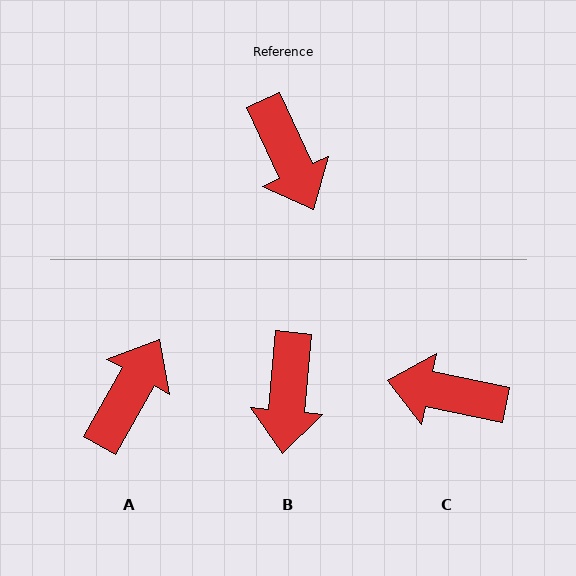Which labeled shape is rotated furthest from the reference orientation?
C, about 126 degrees away.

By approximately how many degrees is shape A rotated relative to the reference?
Approximately 126 degrees counter-clockwise.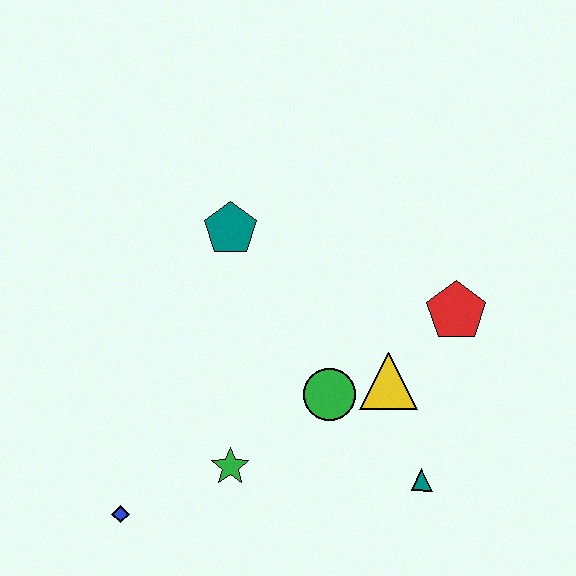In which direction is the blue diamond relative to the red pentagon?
The blue diamond is to the left of the red pentagon.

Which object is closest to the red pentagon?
The yellow triangle is closest to the red pentagon.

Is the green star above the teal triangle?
Yes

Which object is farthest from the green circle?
The blue diamond is farthest from the green circle.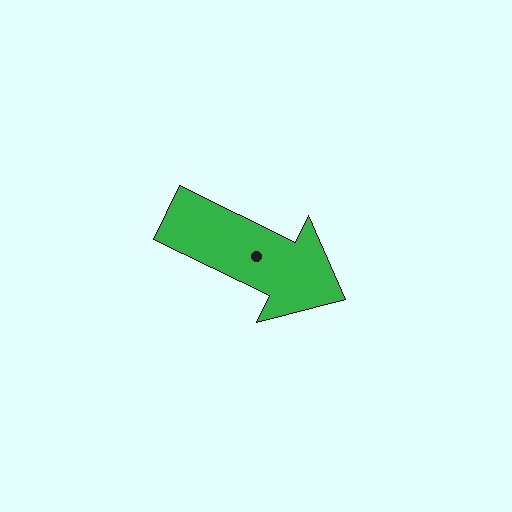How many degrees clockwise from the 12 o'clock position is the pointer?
Approximately 116 degrees.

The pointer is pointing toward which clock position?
Roughly 4 o'clock.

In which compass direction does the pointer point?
Southeast.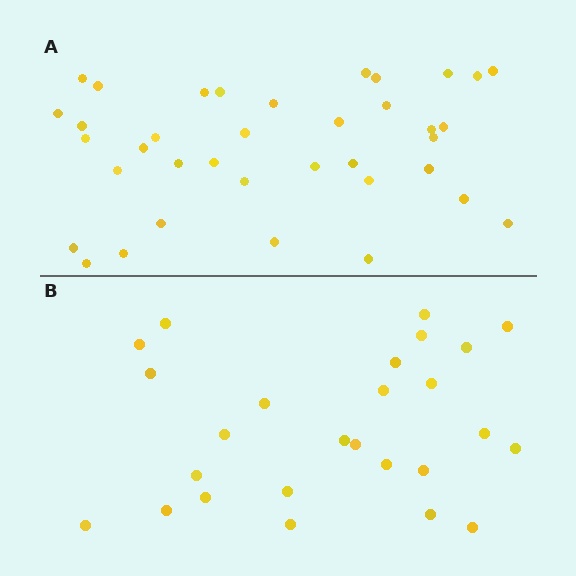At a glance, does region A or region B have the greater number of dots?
Region A (the top region) has more dots.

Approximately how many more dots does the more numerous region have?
Region A has roughly 12 or so more dots than region B.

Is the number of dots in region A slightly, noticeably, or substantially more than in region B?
Region A has noticeably more, but not dramatically so. The ratio is roughly 1.4 to 1.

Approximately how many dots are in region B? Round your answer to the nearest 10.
About 30 dots. (The exact count is 26, which rounds to 30.)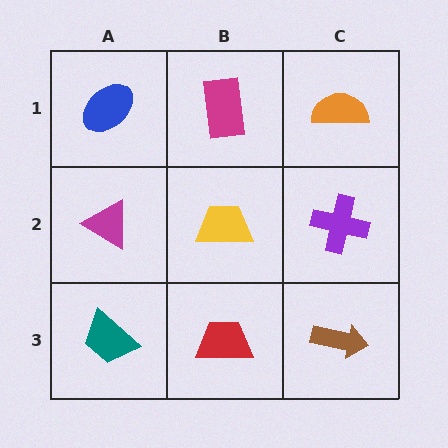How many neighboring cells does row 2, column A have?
3.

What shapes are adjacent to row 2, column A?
A blue ellipse (row 1, column A), a teal trapezoid (row 3, column A), a yellow trapezoid (row 2, column B).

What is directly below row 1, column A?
A magenta triangle.